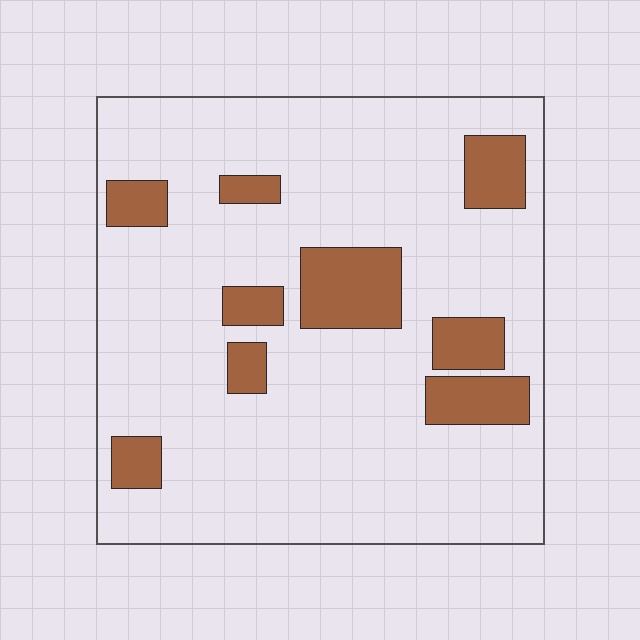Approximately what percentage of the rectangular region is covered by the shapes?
Approximately 15%.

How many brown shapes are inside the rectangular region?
9.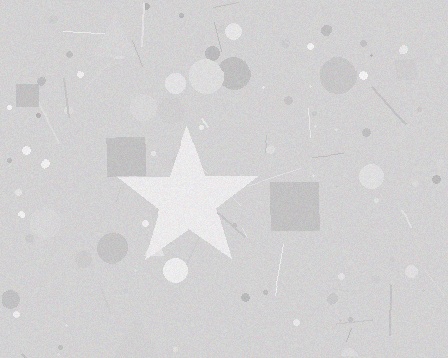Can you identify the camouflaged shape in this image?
The camouflaged shape is a star.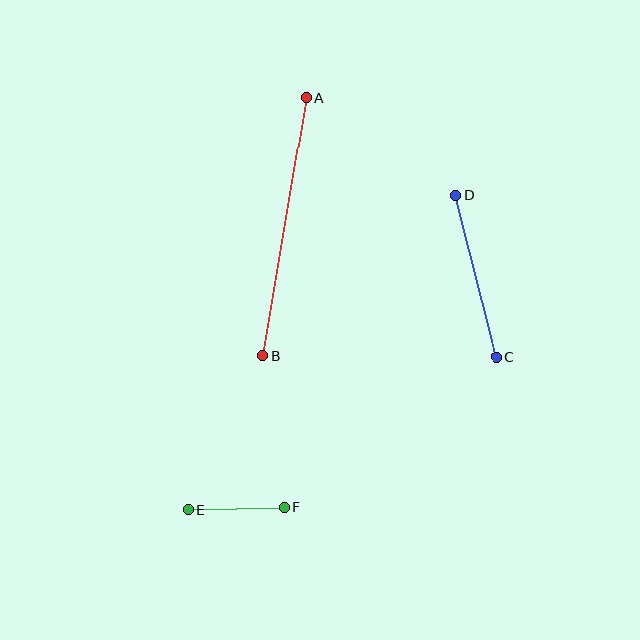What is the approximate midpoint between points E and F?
The midpoint is at approximately (237, 508) pixels.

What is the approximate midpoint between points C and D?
The midpoint is at approximately (476, 276) pixels.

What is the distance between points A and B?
The distance is approximately 261 pixels.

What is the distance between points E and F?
The distance is approximately 96 pixels.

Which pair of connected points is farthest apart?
Points A and B are farthest apart.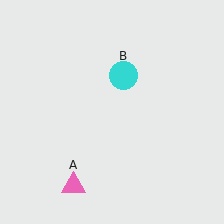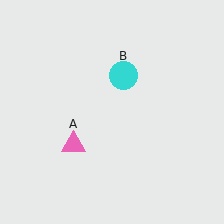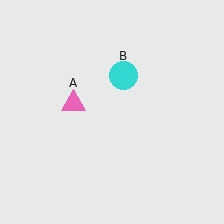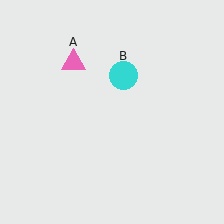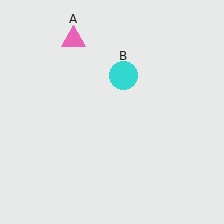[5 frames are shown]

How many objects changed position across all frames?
1 object changed position: pink triangle (object A).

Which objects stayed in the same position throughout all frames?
Cyan circle (object B) remained stationary.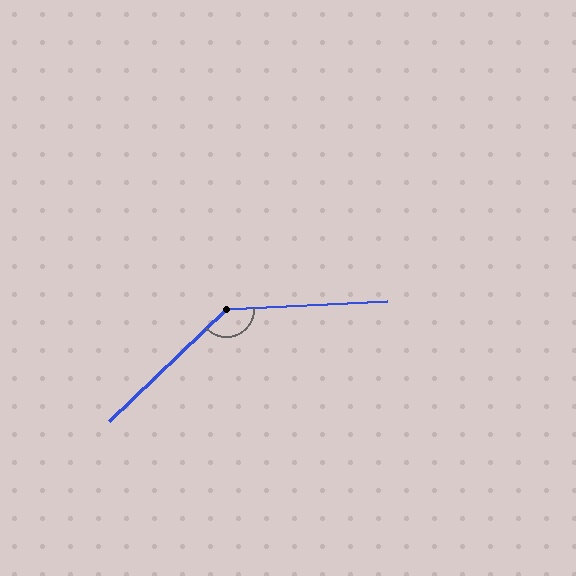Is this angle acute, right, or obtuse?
It is obtuse.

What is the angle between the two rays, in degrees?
Approximately 139 degrees.